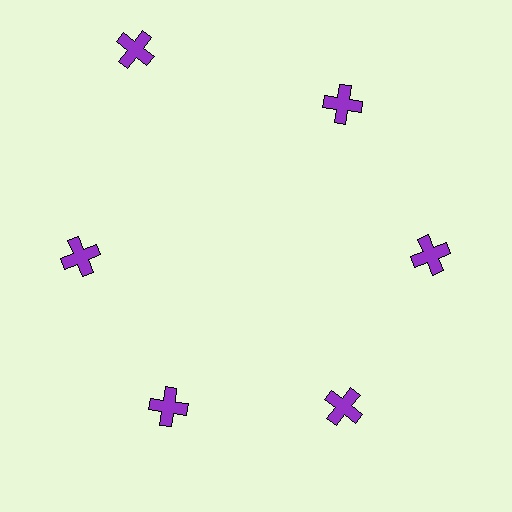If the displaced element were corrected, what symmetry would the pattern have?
It would have 6-fold rotational symmetry — the pattern would map onto itself every 60 degrees.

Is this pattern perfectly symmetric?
No. The 6 purple crosses are arranged in a ring, but one element near the 11 o'clock position is pushed outward from the center, breaking the 6-fold rotational symmetry.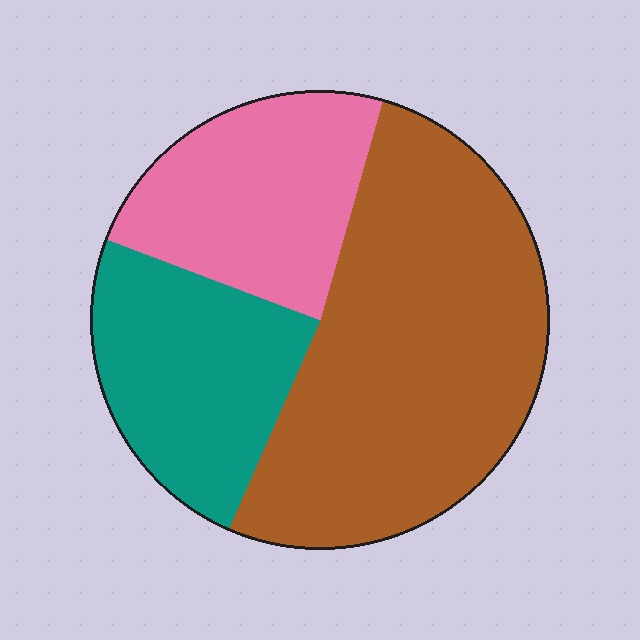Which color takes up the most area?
Brown, at roughly 50%.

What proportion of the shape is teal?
Teal takes up between a sixth and a third of the shape.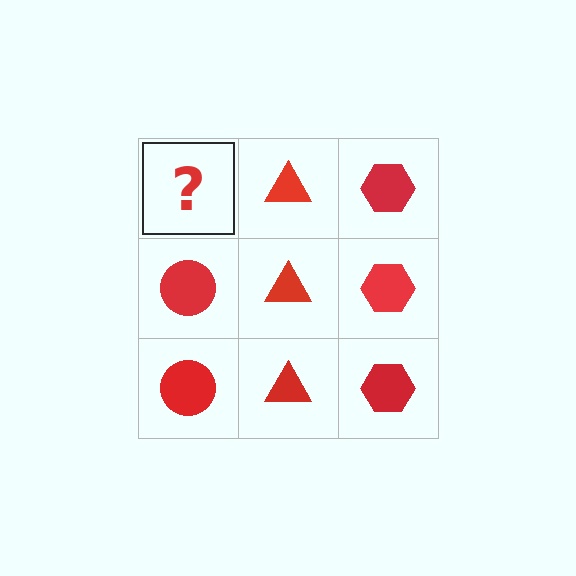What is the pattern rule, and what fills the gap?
The rule is that each column has a consistent shape. The gap should be filled with a red circle.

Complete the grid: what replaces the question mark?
The question mark should be replaced with a red circle.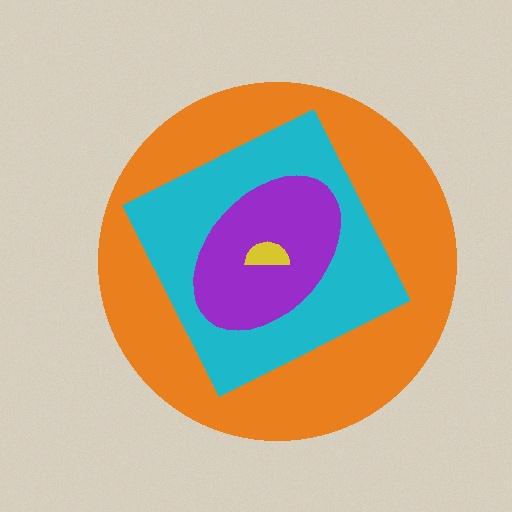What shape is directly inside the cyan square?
The purple ellipse.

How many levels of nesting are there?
4.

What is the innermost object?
The yellow semicircle.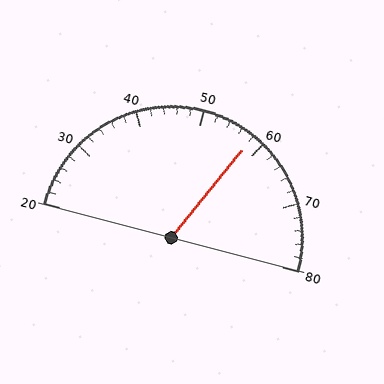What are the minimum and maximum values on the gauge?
The gauge ranges from 20 to 80.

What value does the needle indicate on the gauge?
The needle indicates approximately 58.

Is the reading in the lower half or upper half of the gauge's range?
The reading is in the upper half of the range (20 to 80).